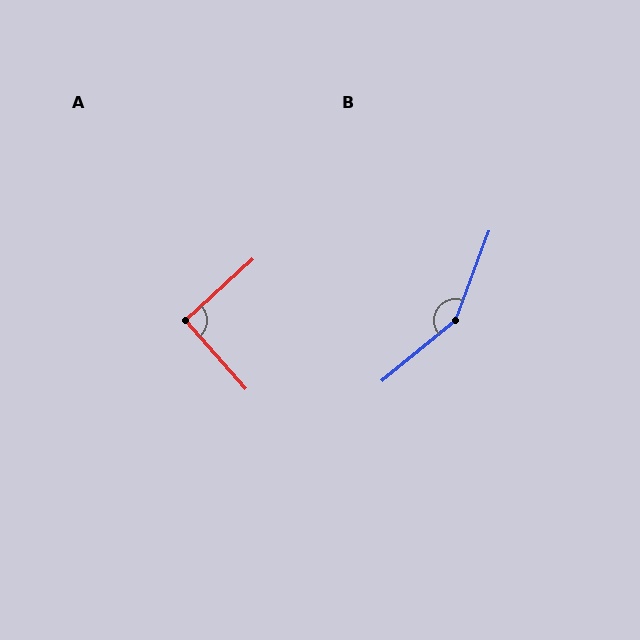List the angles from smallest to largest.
A (91°), B (150°).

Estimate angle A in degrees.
Approximately 91 degrees.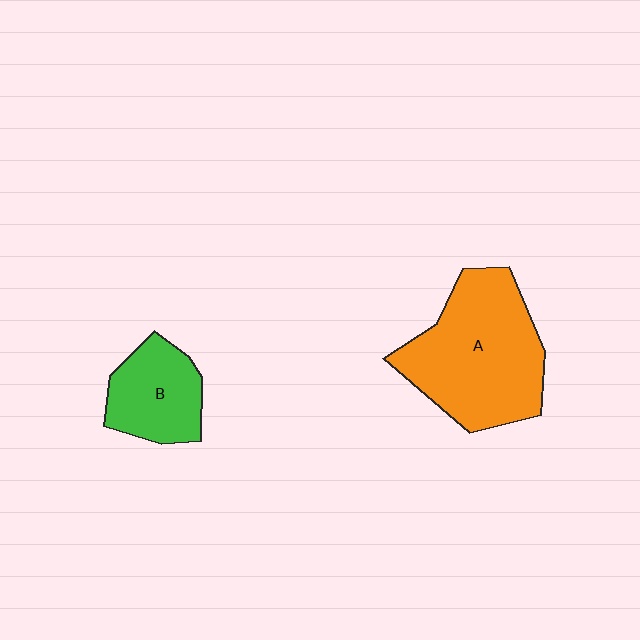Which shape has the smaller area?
Shape B (green).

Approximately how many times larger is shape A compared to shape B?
Approximately 2.0 times.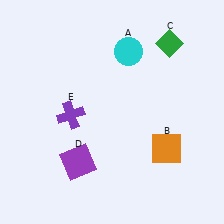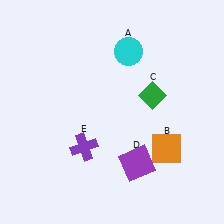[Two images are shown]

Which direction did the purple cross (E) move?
The purple cross (E) moved down.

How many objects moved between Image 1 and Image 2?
3 objects moved between the two images.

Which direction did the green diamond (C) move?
The green diamond (C) moved down.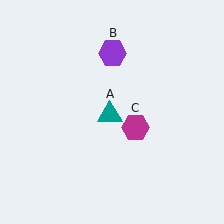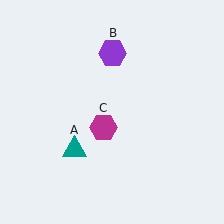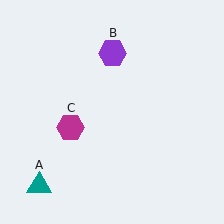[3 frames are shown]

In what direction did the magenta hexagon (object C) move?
The magenta hexagon (object C) moved left.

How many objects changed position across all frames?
2 objects changed position: teal triangle (object A), magenta hexagon (object C).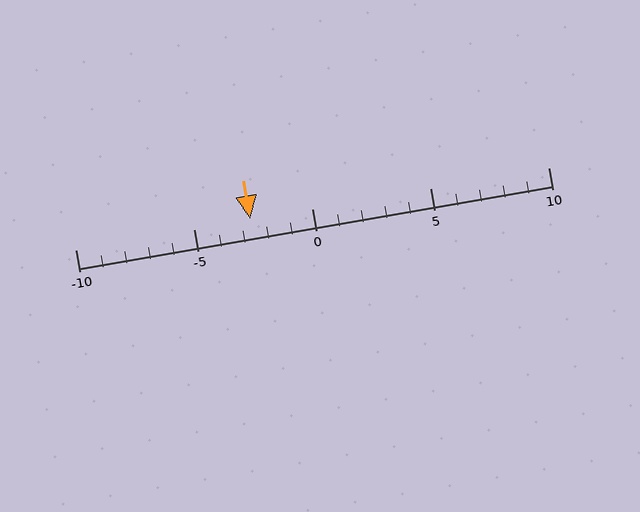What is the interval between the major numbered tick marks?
The major tick marks are spaced 5 units apart.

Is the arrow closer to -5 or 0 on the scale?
The arrow is closer to -5.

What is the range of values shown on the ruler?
The ruler shows values from -10 to 10.